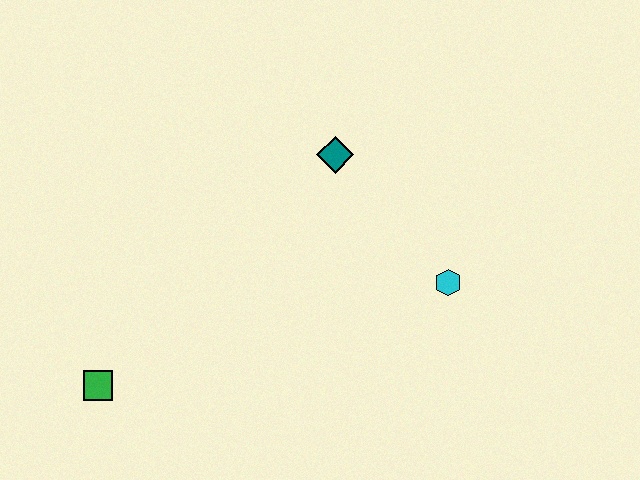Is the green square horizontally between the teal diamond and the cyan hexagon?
No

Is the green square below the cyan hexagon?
Yes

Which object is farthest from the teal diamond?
The green square is farthest from the teal diamond.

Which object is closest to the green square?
The teal diamond is closest to the green square.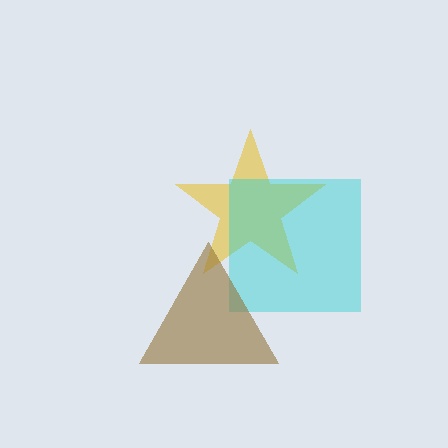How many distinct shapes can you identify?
There are 3 distinct shapes: a yellow star, a cyan square, a brown triangle.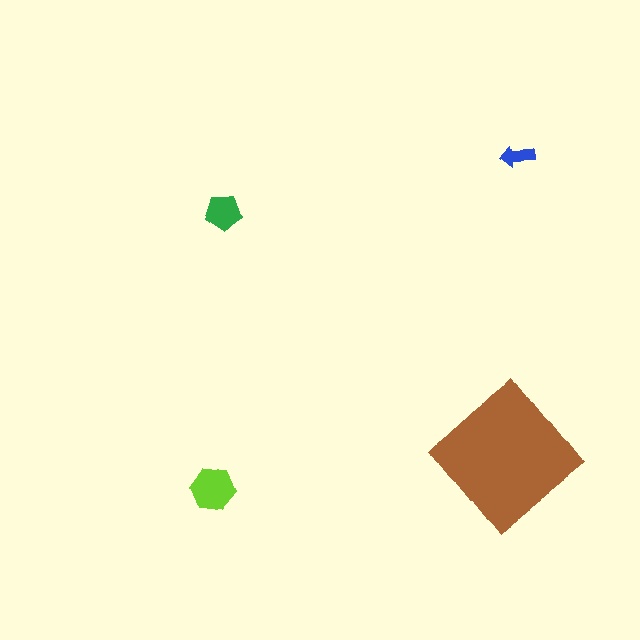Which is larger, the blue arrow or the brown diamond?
The brown diamond.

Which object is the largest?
The brown diamond.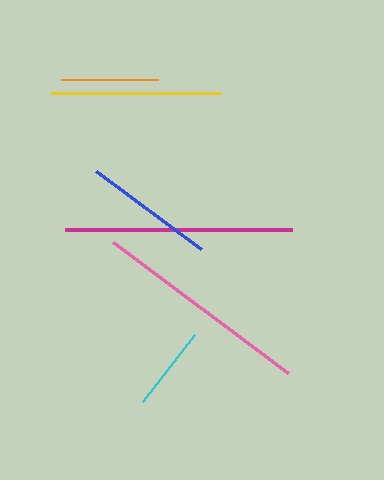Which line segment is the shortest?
The cyan line is the shortest at approximately 85 pixels.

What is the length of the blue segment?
The blue segment is approximately 131 pixels long.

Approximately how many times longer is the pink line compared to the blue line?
The pink line is approximately 1.7 times the length of the blue line.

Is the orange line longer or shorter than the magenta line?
The magenta line is longer than the orange line.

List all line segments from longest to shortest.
From longest to shortest: magenta, pink, yellow, blue, orange, cyan.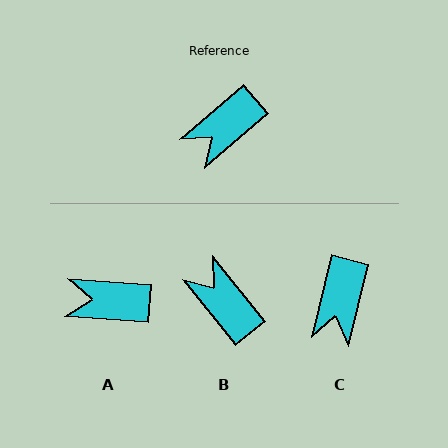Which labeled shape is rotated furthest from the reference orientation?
B, about 92 degrees away.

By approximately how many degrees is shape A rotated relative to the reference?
Approximately 45 degrees clockwise.